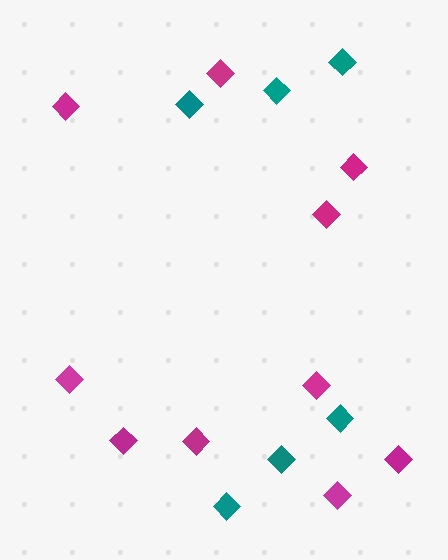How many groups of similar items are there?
There are 2 groups: one group of teal diamonds (6) and one group of magenta diamonds (10).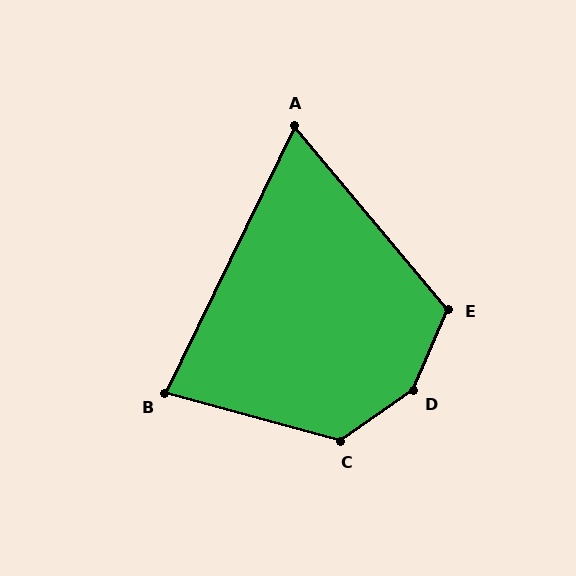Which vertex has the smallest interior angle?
A, at approximately 66 degrees.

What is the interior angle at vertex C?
Approximately 130 degrees (obtuse).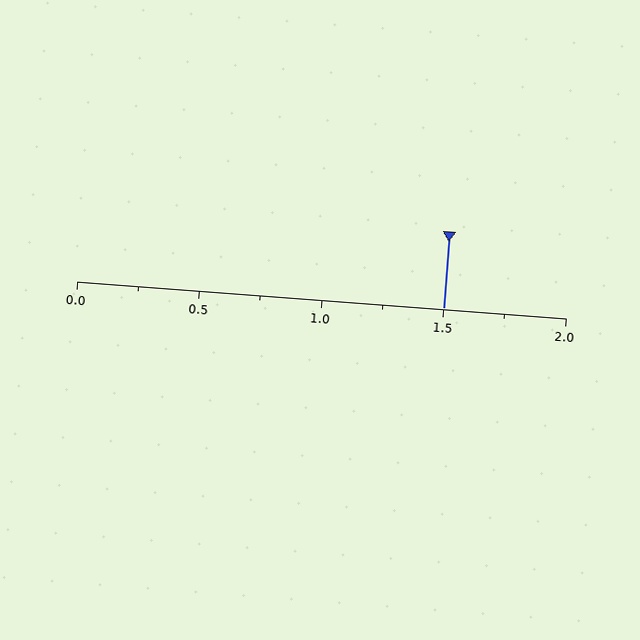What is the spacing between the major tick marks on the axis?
The major ticks are spaced 0.5 apart.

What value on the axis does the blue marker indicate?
The marker indicates approximately 1.5.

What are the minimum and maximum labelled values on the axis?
The axis runs from 0.0 to 2.0.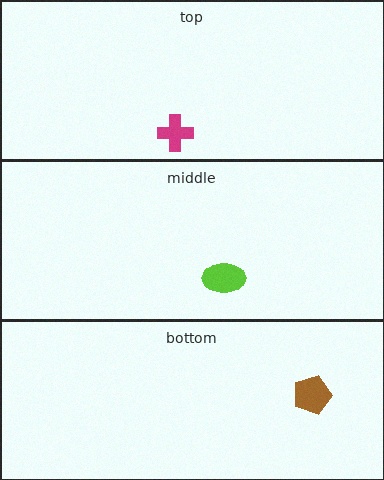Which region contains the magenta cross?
The top region.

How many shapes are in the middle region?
1.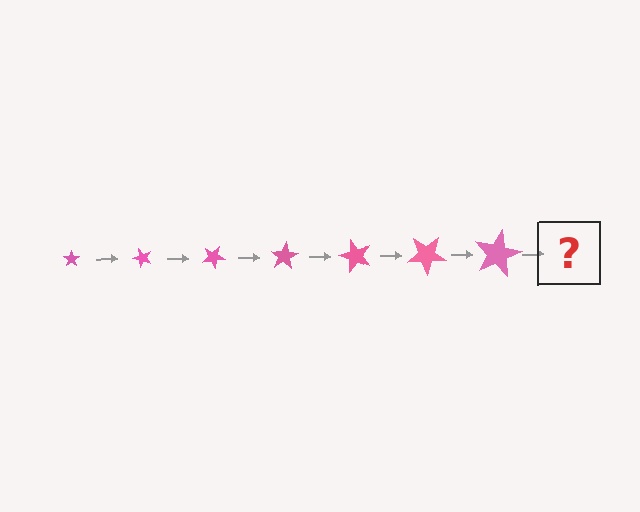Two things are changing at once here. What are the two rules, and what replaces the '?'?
The two rules are that the star grows larger each step and it rotates 50 degrees each step. The '?' should be a star, larger than the previous one and rotated 350 degrees from the start.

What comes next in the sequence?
The next element should be a star, larger than the previous one and rotated 350 degrees from the start.